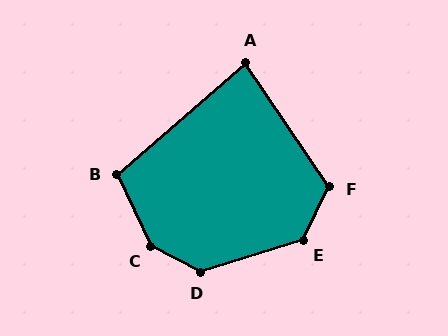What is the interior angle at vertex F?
Approximately 120 degrees (obtuse).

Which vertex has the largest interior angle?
C, at approximately 143 degrees.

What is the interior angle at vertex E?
Approximately 134 degrees (obtuse).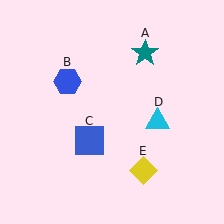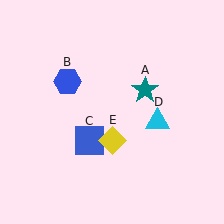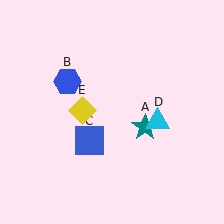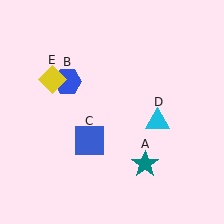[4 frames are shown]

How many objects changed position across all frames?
2 objects changed position: teal star (object A), yellow diamond (object E).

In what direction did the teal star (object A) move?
The teal star (object A) moved down.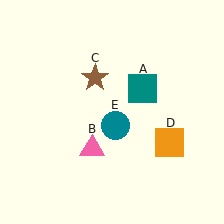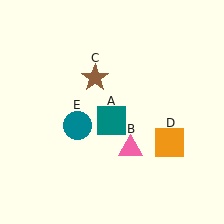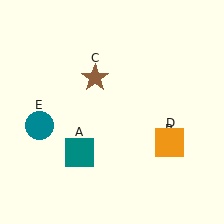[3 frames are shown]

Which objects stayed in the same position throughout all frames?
Brown star (object C) and orange square (object D) remained stationary.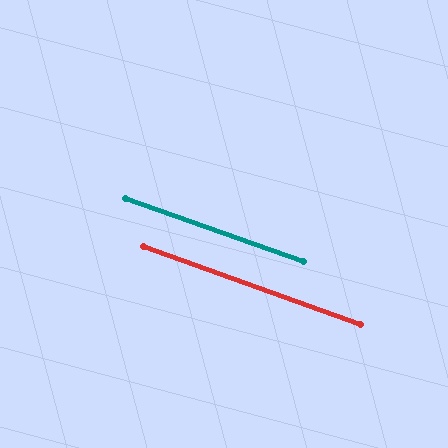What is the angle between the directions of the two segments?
Approximately 0 degrees.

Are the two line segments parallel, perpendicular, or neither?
Parallel — their directions differ by only 0.2°.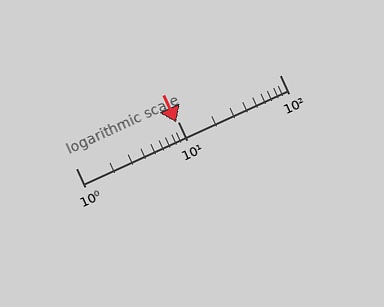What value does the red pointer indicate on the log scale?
The pointer indicates approximately 9.7.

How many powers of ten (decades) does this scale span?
The scale spans 2 decades, from 1 to 100.